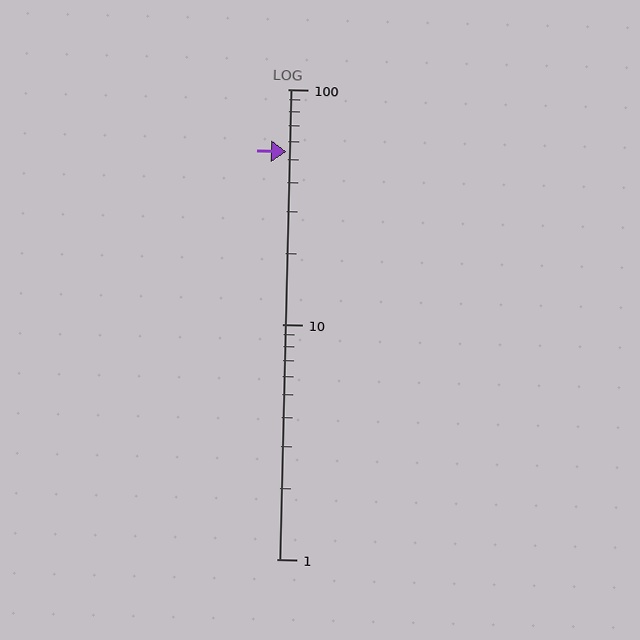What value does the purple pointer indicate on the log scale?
The pointer indicates approximately 54.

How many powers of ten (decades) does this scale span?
The scale spans 2 decades, from 1 to 100.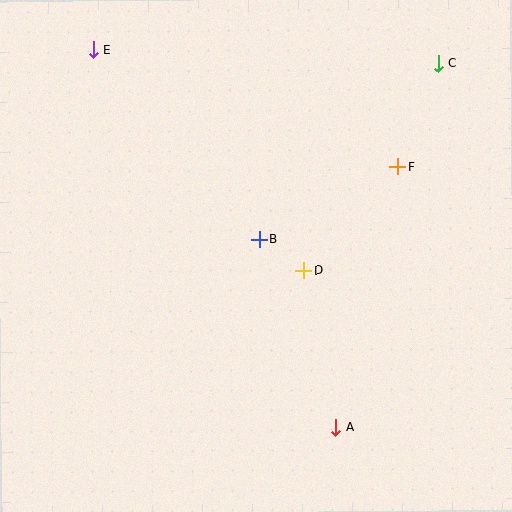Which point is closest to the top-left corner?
Point E is closest to the top-left corner.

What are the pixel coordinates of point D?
Point D is at (304, 270).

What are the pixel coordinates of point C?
Point C is at (439, 64).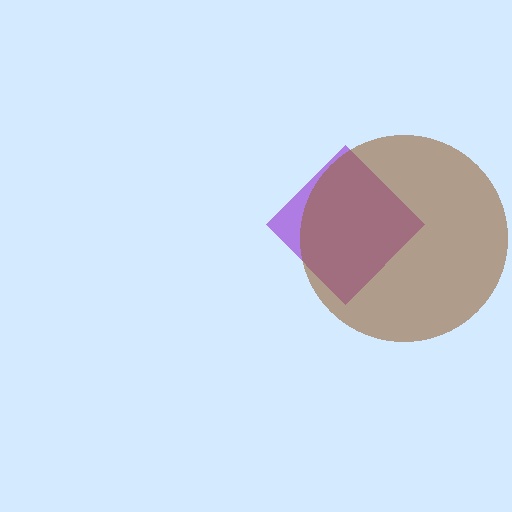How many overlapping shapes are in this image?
There are 2 overlapping shapes in the image.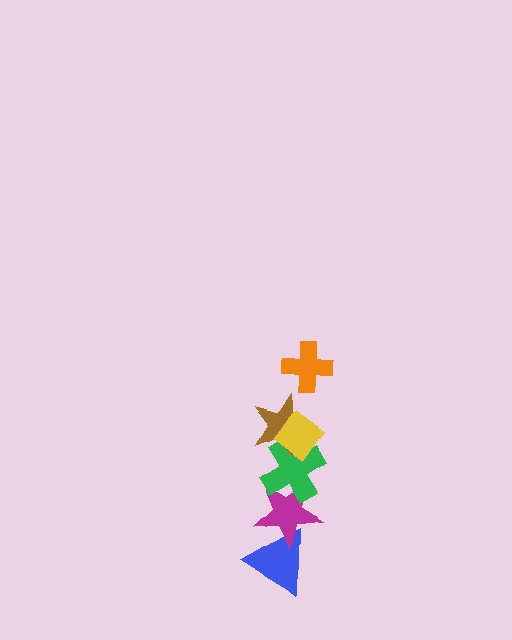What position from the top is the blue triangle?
The blue triangle is 6th from the top.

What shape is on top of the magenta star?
The green cross is on top of the magenta star.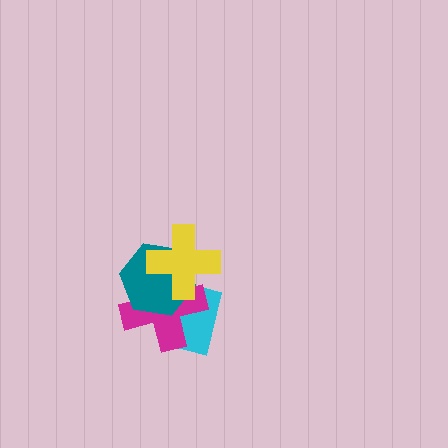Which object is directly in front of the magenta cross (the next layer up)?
The teal hexagon is directly in front of the magenta cross.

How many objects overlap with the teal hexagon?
3 objects overlap with the teal hexagon.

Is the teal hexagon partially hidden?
Yes, it is partially covered by another shape.